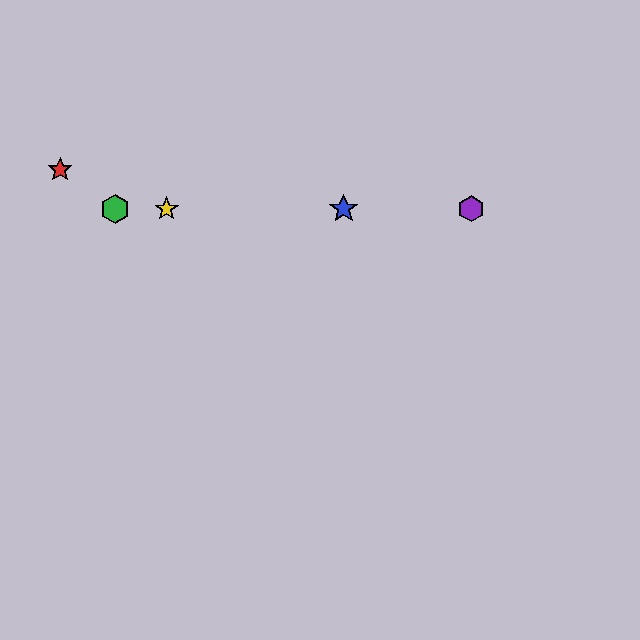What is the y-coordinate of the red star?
The red star is at y≈170.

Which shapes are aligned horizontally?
The blue star, the green hexagon, the yellow star, the purple hexagon are aligned horizontally.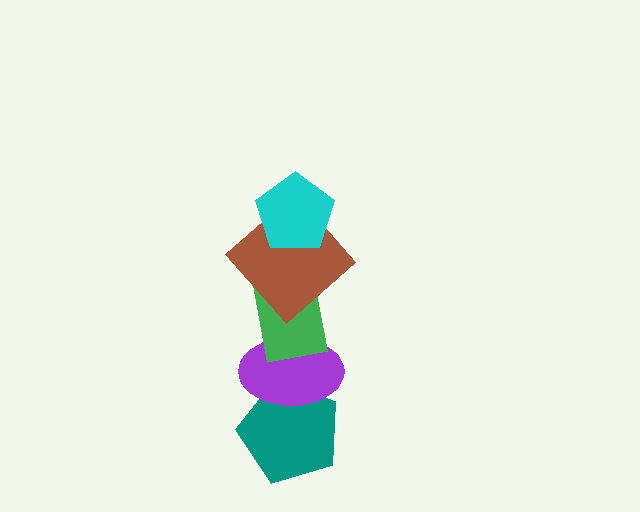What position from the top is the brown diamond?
The brown diamond is 2nd from the top.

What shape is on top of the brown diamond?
The cyan pentagon is on top of the brown diamond.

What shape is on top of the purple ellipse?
The green rectangle is on top of the purple ellipse.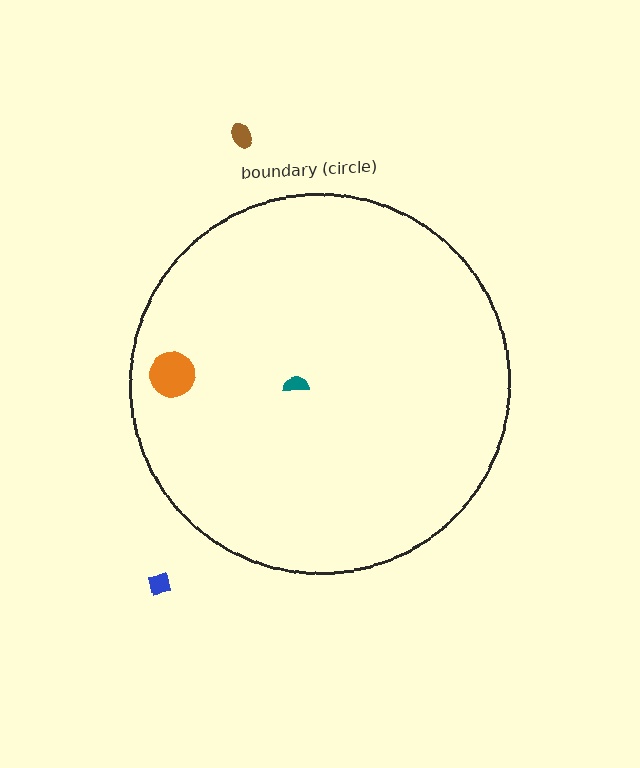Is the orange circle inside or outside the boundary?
Inside.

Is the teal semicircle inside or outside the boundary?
Inside.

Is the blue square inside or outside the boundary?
Outside.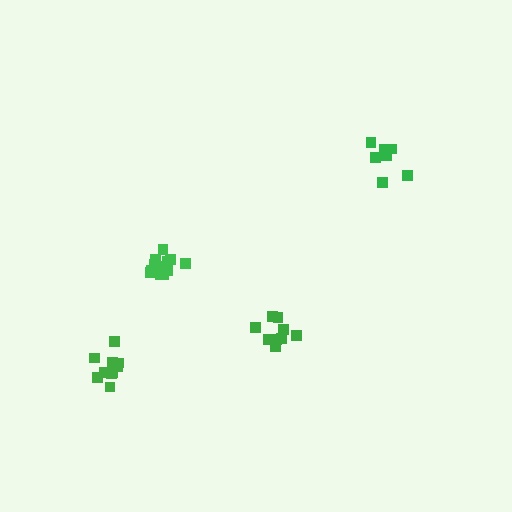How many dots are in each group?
Group 1: 13 dots, Group 2: 7 dots, Group 3: 9 dots, Group 4: 13 dots (42 total).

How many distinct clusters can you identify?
There are 4 distinct clusters.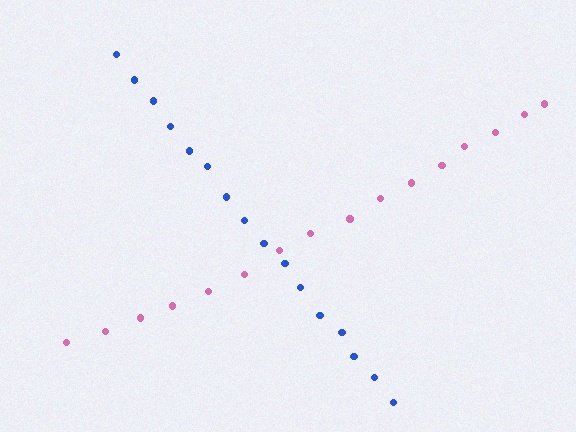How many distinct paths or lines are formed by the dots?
There are 2 distinct paths.